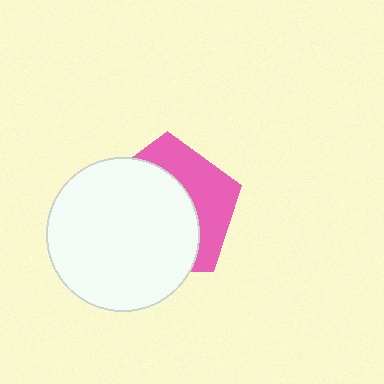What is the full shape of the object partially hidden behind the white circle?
The partially hidden object is a pink pentagon.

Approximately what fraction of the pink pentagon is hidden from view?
Roughly 63% of the pink pentagon is hidden behind the white circle.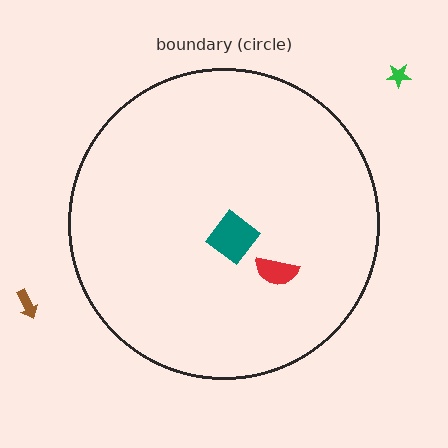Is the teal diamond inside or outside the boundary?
Inside.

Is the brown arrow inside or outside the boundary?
Outside.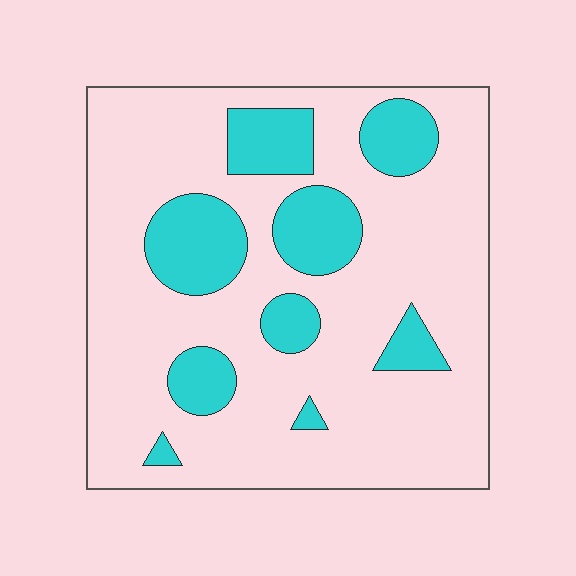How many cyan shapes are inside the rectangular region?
9.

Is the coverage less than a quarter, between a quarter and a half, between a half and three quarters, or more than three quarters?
Less than a quarter.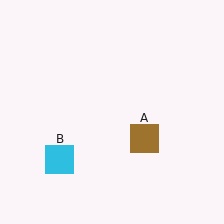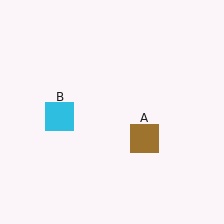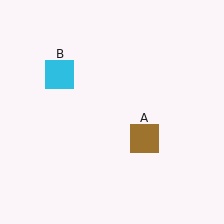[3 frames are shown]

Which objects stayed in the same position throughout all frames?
Brown square (object A) remained stationary.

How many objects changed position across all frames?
1 object changed position: cyan square (object B).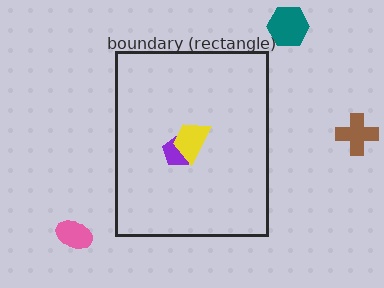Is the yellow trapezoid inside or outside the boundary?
Inside.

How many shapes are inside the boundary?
2 inside, 3 outside.